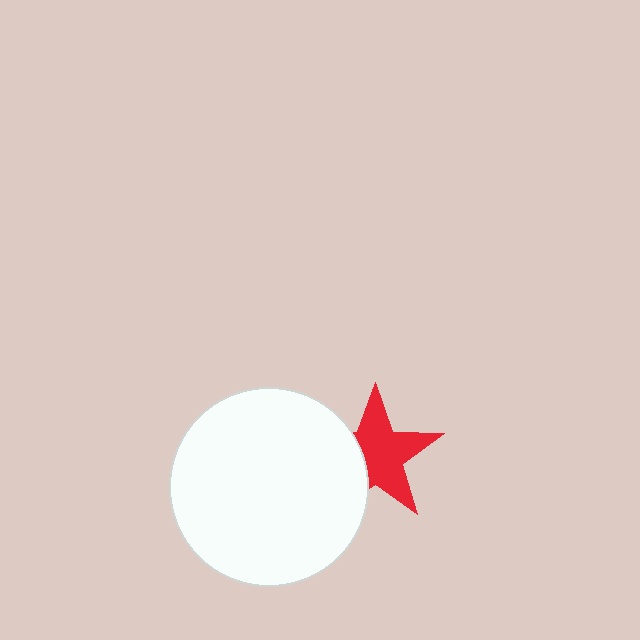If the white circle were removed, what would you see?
You would see the complete red star.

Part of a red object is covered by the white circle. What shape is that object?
It is a star.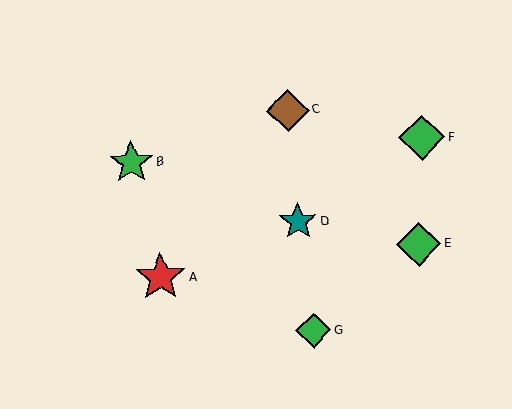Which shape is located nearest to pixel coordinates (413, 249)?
The green diamond (labeled E) at (419, 244) is nearest to that location.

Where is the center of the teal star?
The center of the teal star is at (298, 221).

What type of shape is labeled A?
Shape A is a red star.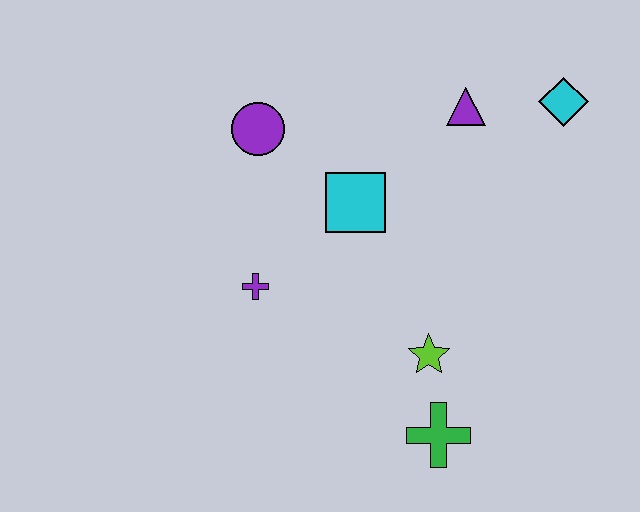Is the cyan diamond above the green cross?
Yes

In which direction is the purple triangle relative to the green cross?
The purple triangle is above the green cross.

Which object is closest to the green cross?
The lime star is closest to the green cross.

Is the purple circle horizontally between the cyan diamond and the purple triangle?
No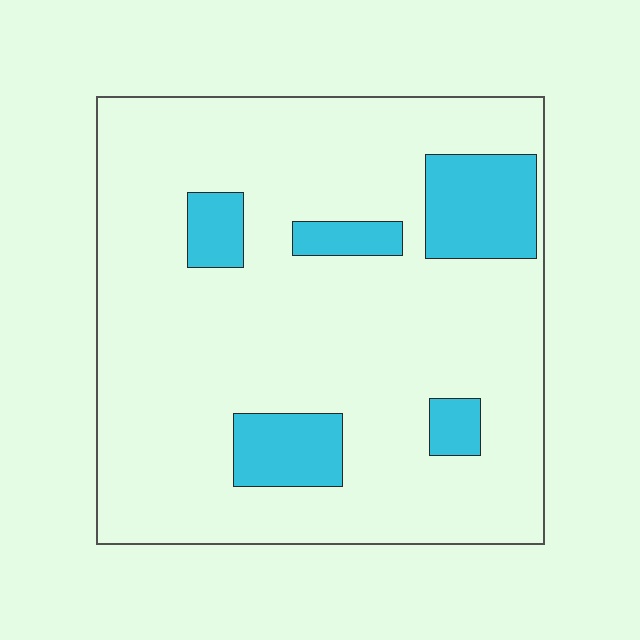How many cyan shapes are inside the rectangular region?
5.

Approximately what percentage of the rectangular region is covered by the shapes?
Approximately 15%.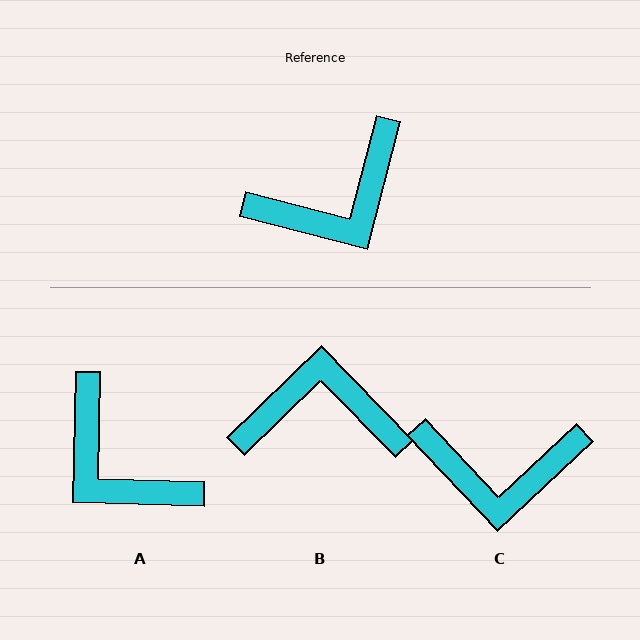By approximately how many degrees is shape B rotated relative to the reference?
Approximately 149 degrees counter-clockwise.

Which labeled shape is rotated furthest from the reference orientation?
B, about 149 degrees away.